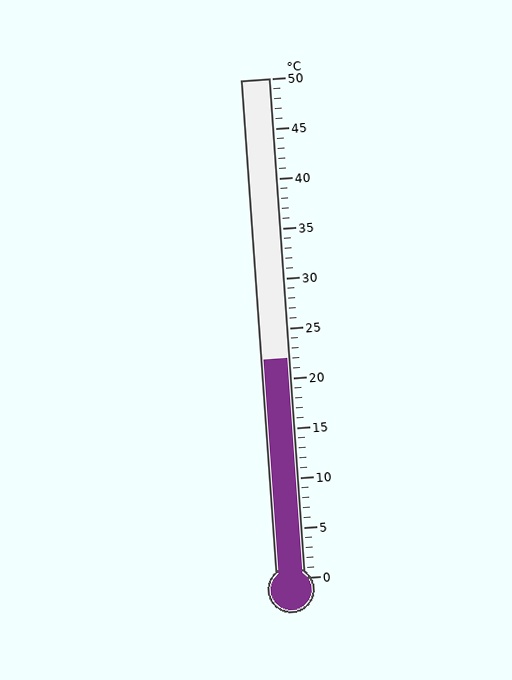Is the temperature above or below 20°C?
The temperature is above 20°C.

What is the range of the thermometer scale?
The thermometer scale ranges from 0°C to 50°C.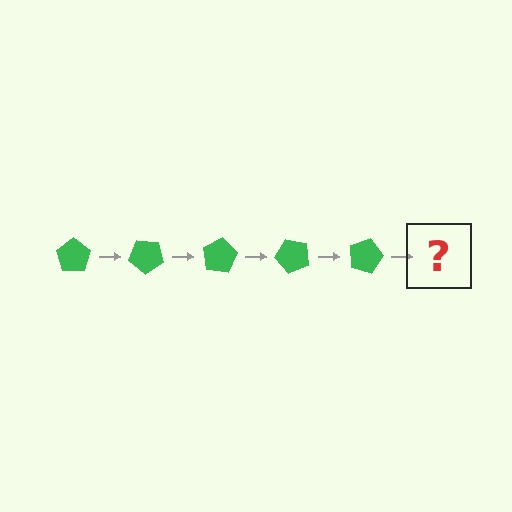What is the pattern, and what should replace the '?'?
The pattern is that the pentagon rotates 40 degrees each step. The '?' should be a green pentagon rotated 200 degrees.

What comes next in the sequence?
The next element should be a green pentagon rotated 200 degrees.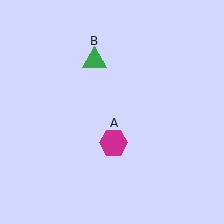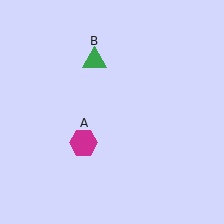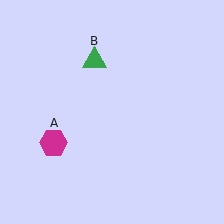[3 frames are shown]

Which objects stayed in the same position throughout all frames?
Green triangle (object B) remained stationary.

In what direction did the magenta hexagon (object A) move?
The magenta hexagon (object A) moved left.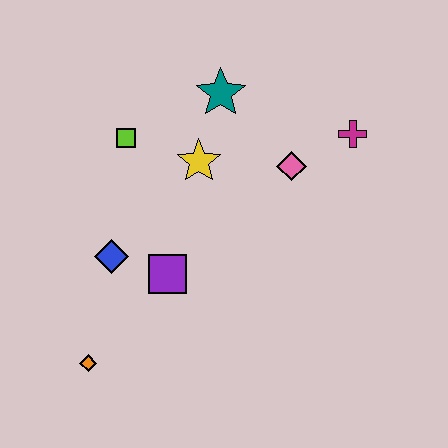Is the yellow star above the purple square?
Yes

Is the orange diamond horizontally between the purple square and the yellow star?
No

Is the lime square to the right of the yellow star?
No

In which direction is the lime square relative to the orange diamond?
The lime square is above the orange diamond.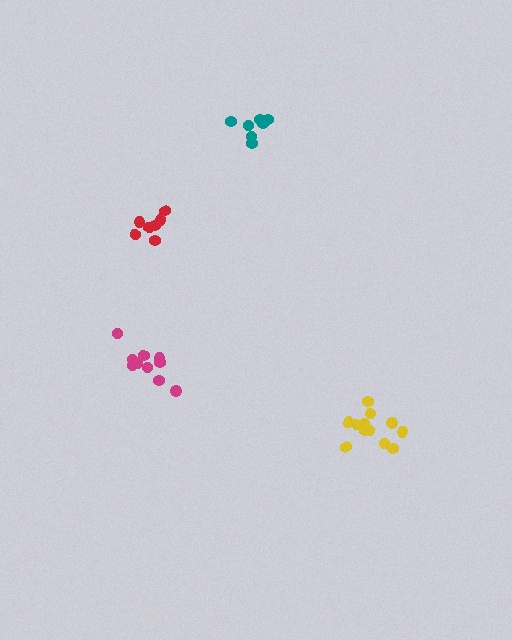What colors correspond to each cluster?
The clusters are colored: magenta, yellow, teal, red.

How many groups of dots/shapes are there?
There are 4 groups.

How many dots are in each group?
Group 1: 10 dots, Group 2: 12 dots, Group 3: 7 dots, Group 4: 7 dots (36 total).